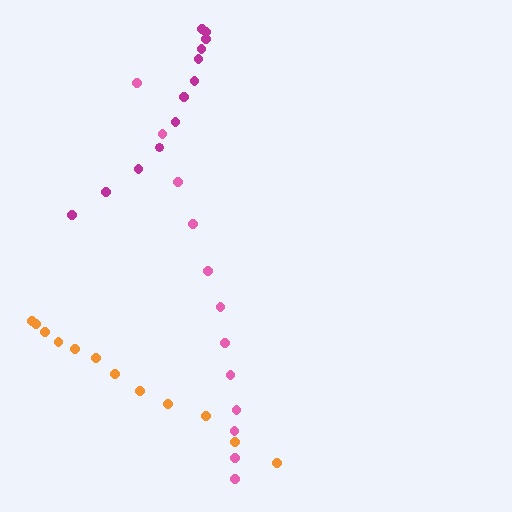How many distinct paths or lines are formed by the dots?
There are 3 distinct paths.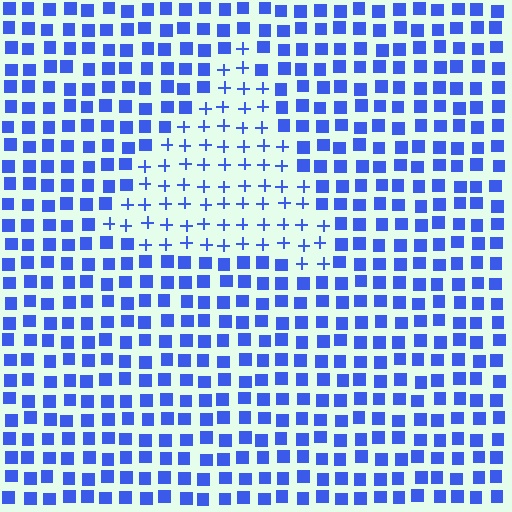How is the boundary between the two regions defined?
The boundary is defined by a change in element shape: plus signs inside vs. squares outside. All elements share the same color and spacing.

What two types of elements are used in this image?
The image uses plus signs inside the triangle region and squares outside it.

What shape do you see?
I see a triangle.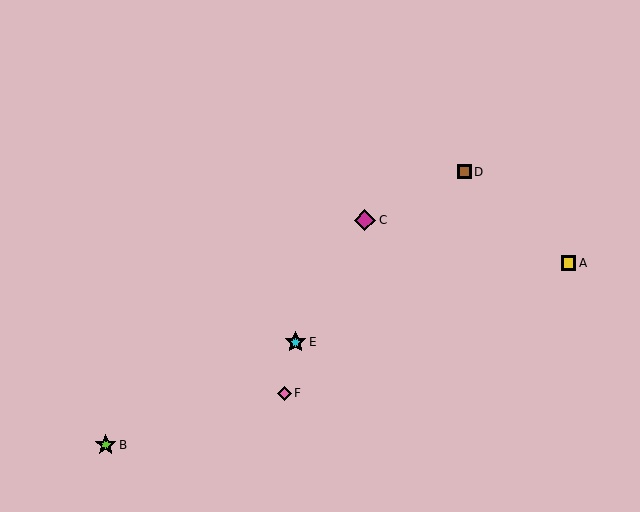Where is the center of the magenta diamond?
The center of the magenta diamond is at (365, 220).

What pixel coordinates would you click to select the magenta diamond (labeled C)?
Click at (365, 220) to select the magenta diamond C.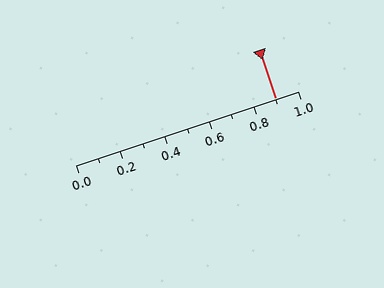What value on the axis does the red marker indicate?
The marker indicates approximately 0.9.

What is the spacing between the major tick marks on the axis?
The major ticks are spaced 0.2 apart.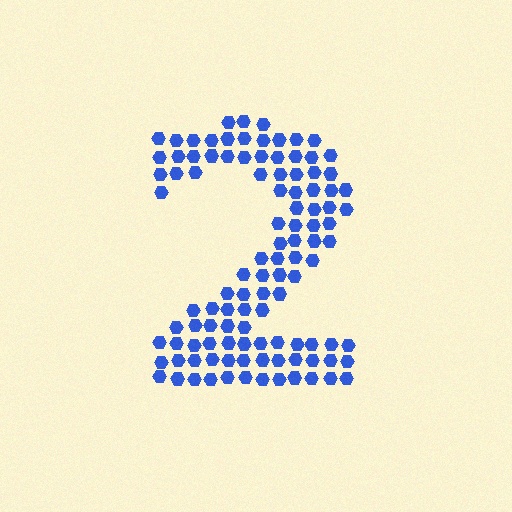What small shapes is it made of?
It is made of small hexagons.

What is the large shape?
The large shape is the digit 2.